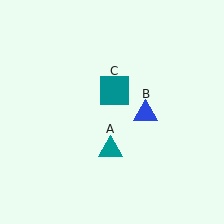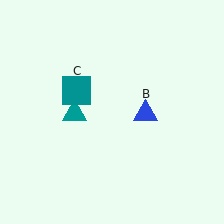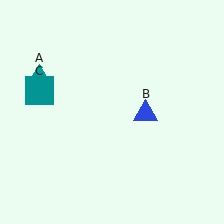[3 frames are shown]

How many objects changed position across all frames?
2 objects changed position: teal triangle (object A), teal square (object C).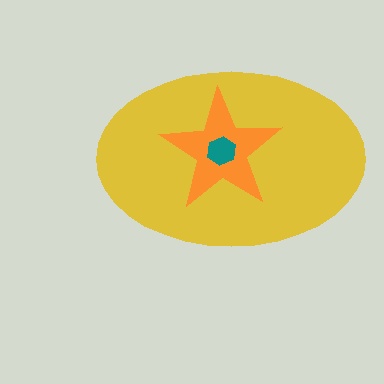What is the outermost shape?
The yellow ellipse.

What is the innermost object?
The teal hexagon.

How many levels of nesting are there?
3.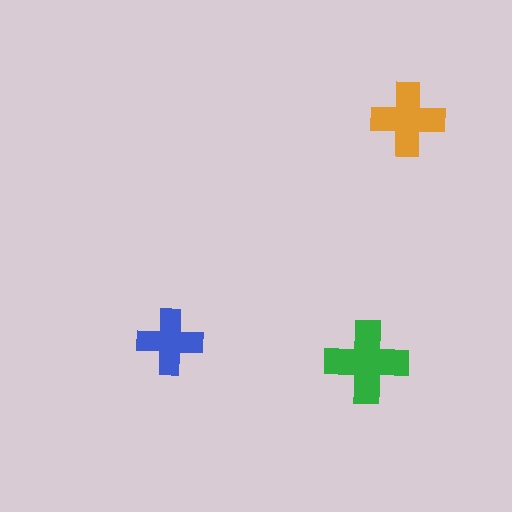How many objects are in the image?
There are 3 objects in the image.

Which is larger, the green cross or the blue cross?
The green one.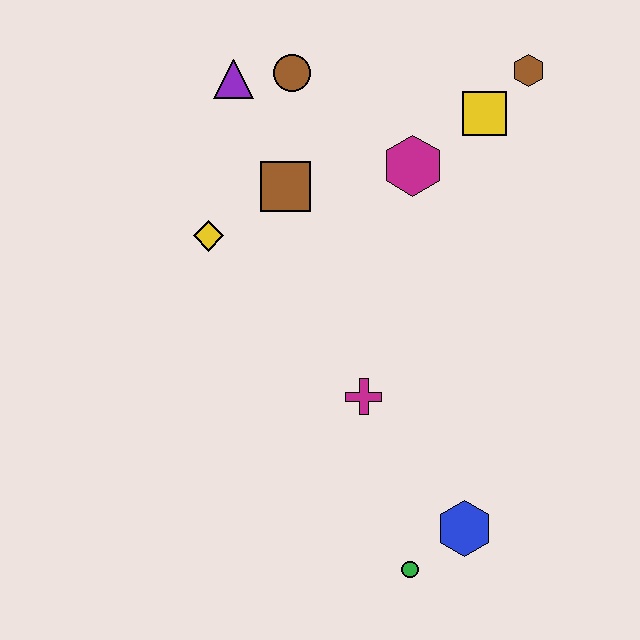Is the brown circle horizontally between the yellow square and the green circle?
No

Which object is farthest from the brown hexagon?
The green circle is farthest from the brown hexagon.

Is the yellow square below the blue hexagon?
No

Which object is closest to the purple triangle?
The brown circle is closest to the purple triangle.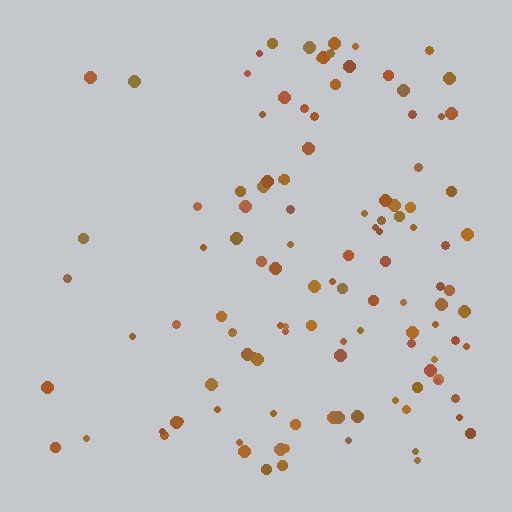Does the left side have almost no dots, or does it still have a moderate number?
Still a moderate number, just noticeably fewer than the right.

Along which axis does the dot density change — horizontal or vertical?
Horizontal.